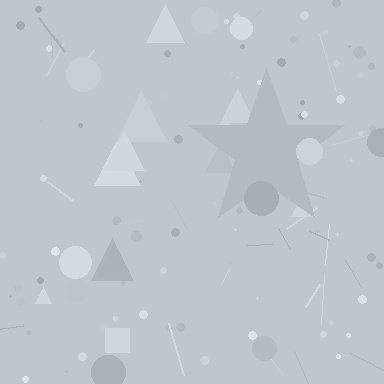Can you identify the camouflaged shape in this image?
The camouflaged shape is a star.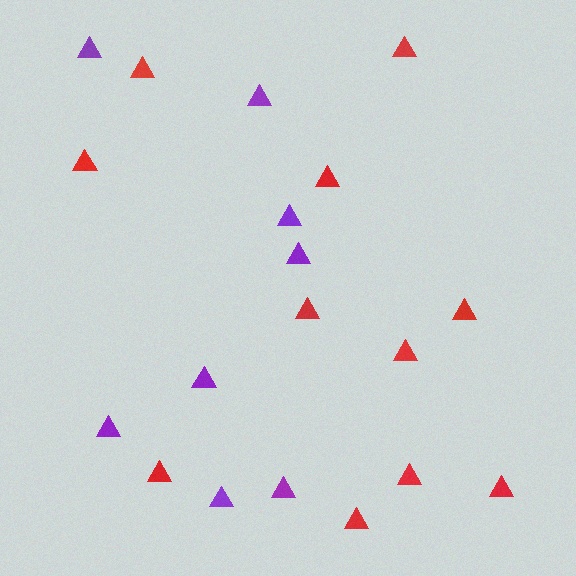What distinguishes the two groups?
There are 2 groups: one group of red triangles (11) and one group of purple triangles (8).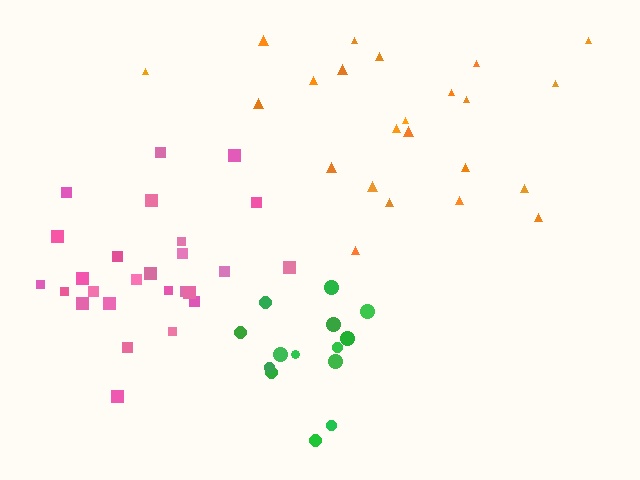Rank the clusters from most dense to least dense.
green, pink, orange.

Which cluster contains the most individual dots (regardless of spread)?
Pink (26).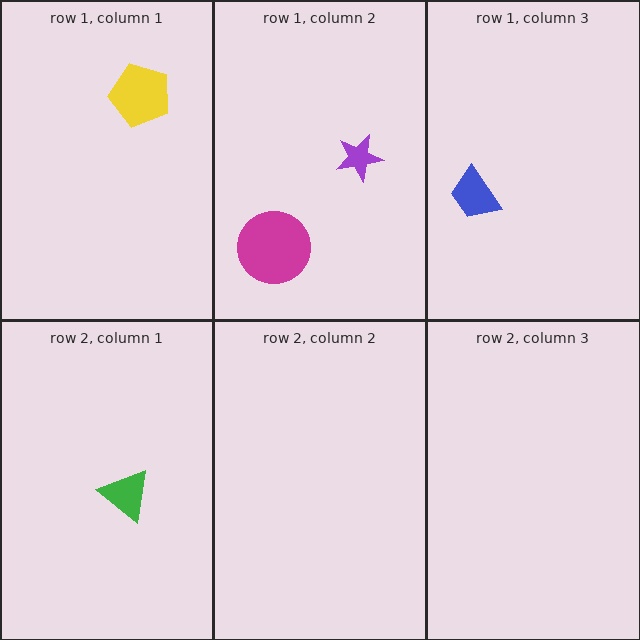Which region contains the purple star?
The row 1, column 2 region.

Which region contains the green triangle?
The row 2, column 1 region.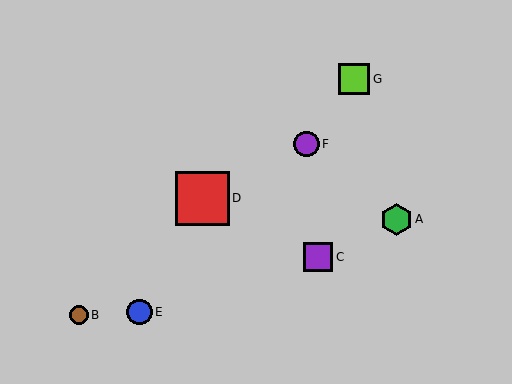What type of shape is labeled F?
Shape F is a purple circle.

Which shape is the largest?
The red square (labeled D) is the largest.